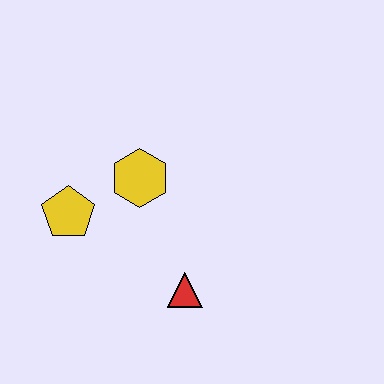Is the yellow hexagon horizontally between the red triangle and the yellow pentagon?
Yes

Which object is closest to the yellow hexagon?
The yellow pentagon is closest to the yellow hexagon.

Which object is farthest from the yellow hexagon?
The red triangle is farthest from the yellow hexagon.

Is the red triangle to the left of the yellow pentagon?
No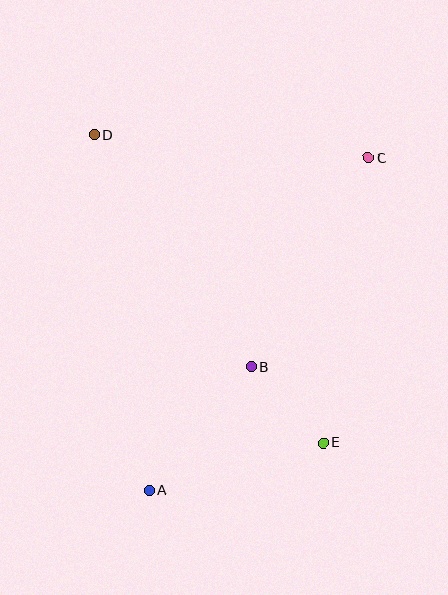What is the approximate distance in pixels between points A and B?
The distance between A and B is approximately 160 pixels.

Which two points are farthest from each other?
Points A and C are farthest from each other.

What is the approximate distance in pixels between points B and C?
The distance between B and C is approximately 240 pixels.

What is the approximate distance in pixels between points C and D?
The distance between C and D is approximately 275 pixels.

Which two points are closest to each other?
Points B and E are closest to each other.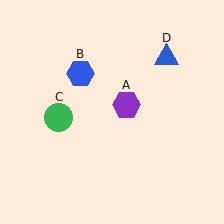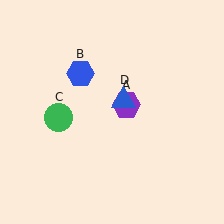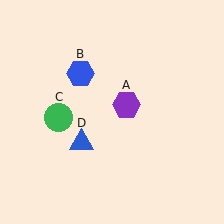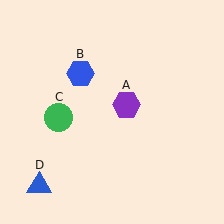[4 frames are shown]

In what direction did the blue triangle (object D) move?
The blue triangle (object D) moved down and to the left.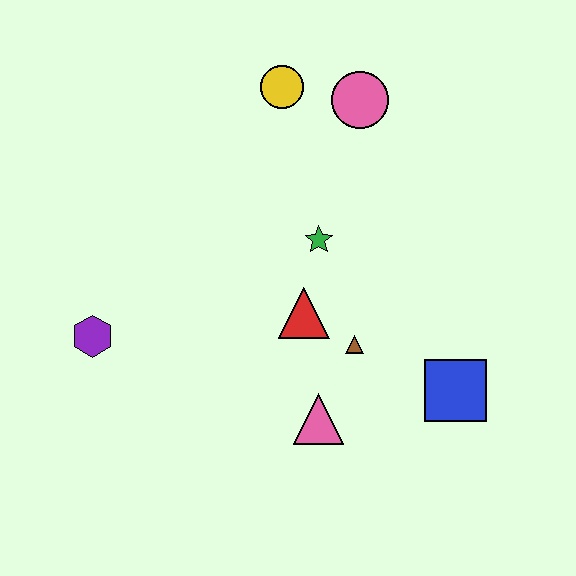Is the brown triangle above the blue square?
Yes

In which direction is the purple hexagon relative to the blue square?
The purple hexagon is to the left of the blue square.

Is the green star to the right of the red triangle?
Yes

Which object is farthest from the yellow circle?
The blue square is farthest from the yellow circle.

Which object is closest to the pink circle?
The yellow circle is closest to the pink circle.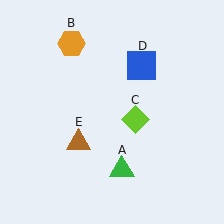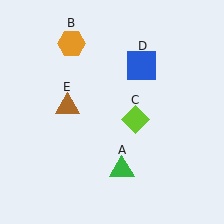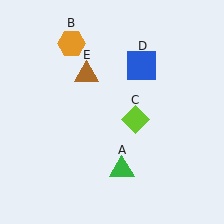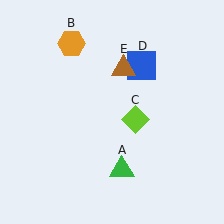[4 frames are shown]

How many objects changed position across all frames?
1 object changed position: brown triangle (object E).